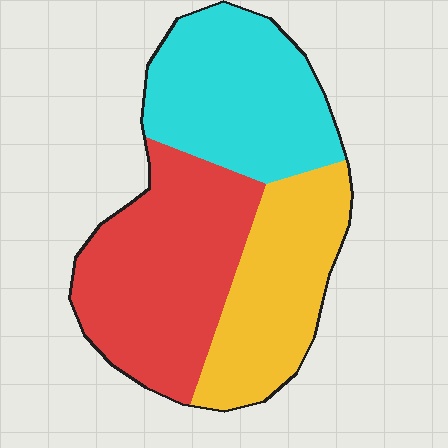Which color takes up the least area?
Yellow, at roughly 30%.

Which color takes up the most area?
Red, at roughly 40%.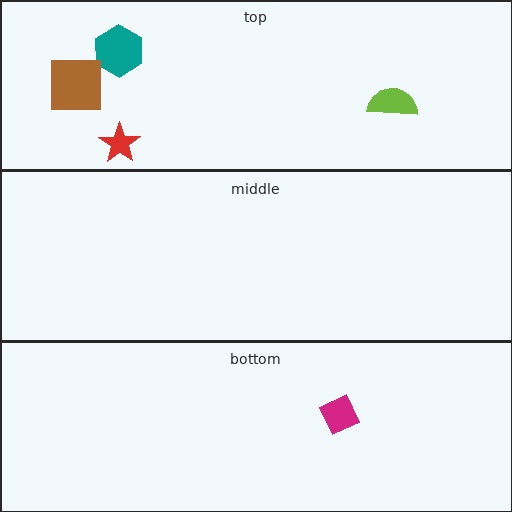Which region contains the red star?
The top region.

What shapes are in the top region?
The teal hexagon, the brown square, the lime semicircle, the red star.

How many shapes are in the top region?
4.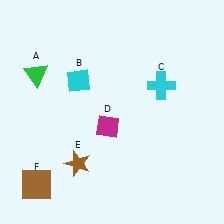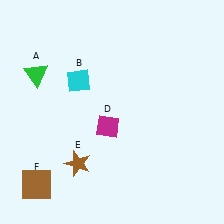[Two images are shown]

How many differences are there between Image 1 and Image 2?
There is 1 difference between the two images.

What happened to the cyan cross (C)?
The cyan cross (C) was removed in Image 2. It was in the top-right area of Image 1.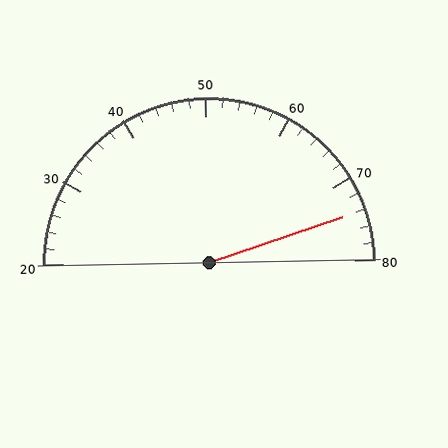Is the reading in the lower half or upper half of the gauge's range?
The reading is in the upper half of the range (20 to 80).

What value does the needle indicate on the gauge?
The needle indicates approximately 74.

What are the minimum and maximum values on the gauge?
The gauge ranges from 20 to 80.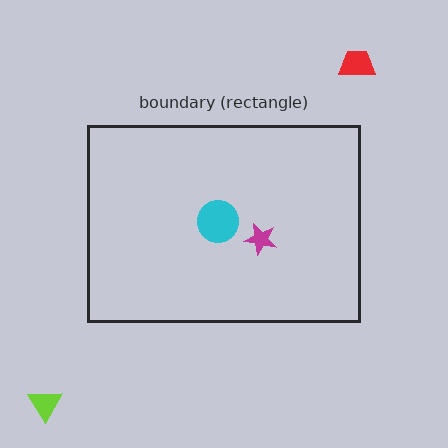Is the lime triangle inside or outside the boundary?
Outside.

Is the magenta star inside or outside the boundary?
Inside.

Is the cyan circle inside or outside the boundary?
Inside.